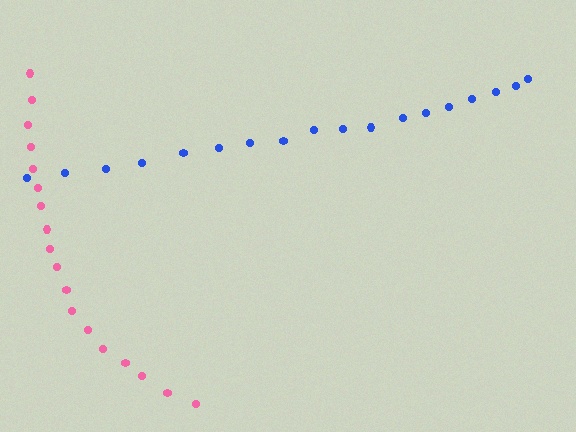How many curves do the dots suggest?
There are 2 distinct paths.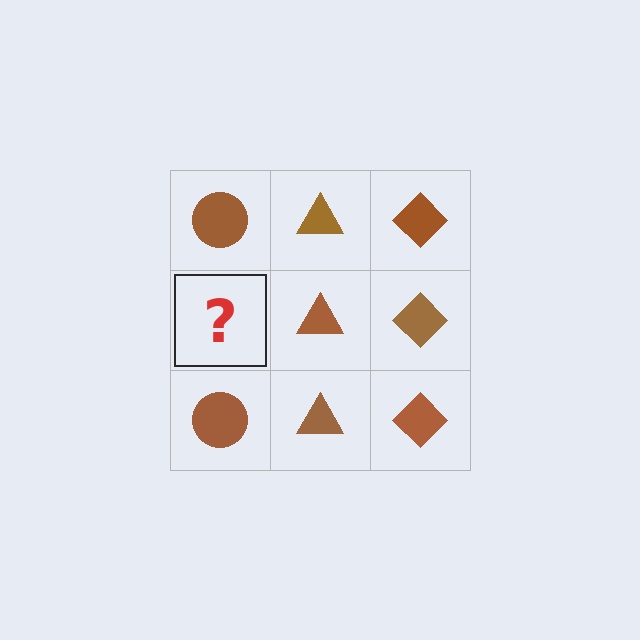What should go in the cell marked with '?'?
The missing cell should contain a brown circle.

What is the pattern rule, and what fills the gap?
The rule is that each column has a consistent shape. The gap should be filled with a brown circle.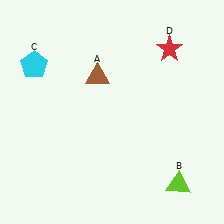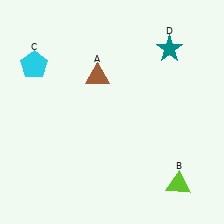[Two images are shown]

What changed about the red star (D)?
In Image 1, D is red. In Image 2, it changed to teal.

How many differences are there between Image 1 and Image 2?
There is 1 difference between the two images.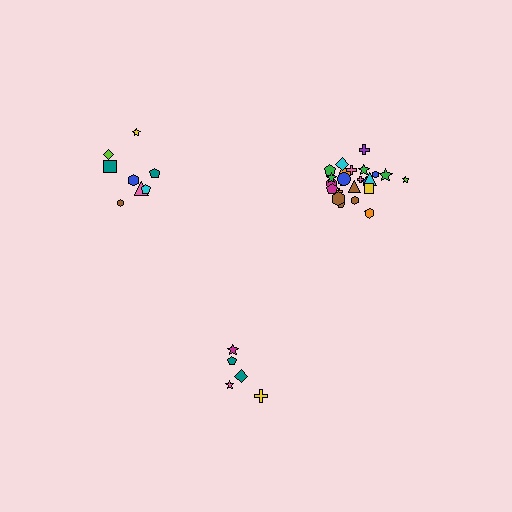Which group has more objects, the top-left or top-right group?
The top-right group.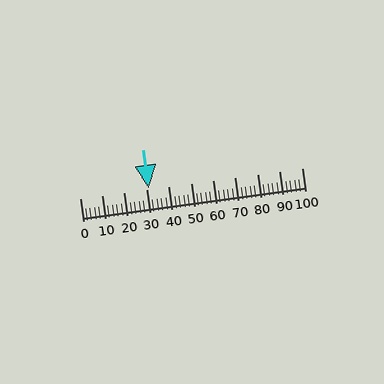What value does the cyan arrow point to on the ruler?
The cyan arrow points to approximately 31.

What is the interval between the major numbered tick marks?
The major tick marks are spaced 10 units apart.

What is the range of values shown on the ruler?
The ruler shows values from 0 to 100.